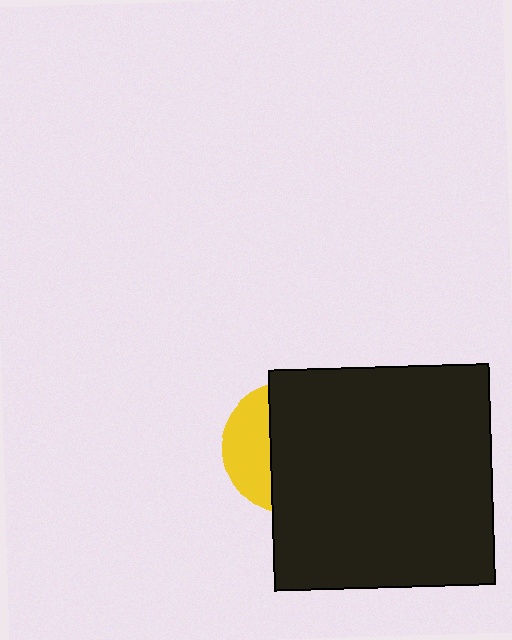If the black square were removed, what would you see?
You would see the complete yellow circle.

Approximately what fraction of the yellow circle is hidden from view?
Roughly 68% of the yellow circle is hidden behind the black square.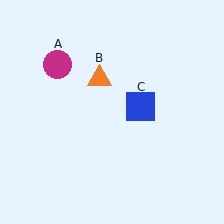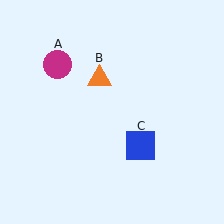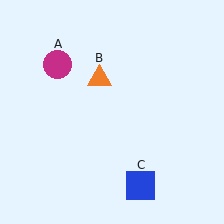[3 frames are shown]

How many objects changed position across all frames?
1 object changed position: blue square (object C).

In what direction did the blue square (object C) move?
The blue square (object C) moved down.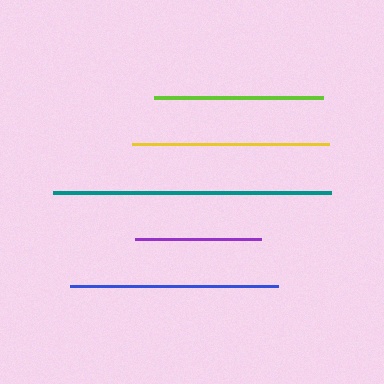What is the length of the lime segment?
The lime segment is approximately 168 pixels long.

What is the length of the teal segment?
The teal segment is approximately 279 pixels long.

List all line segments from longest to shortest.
From longest to shortest: teal, blue, yellow, lime, purple.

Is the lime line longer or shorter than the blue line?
The blue line is longer than the lime line.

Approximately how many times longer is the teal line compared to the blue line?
The teal line is approximately 1.3 times the length of the blue line.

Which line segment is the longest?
The teal line is the longest at approximately 279 pixels.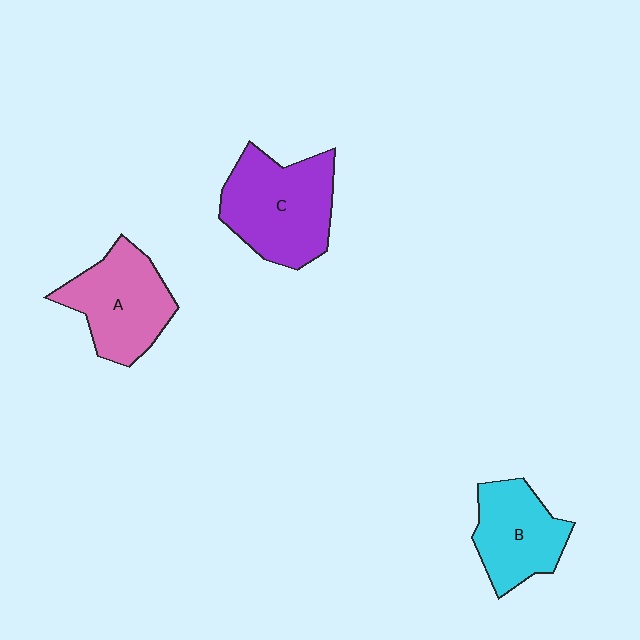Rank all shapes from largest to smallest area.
From largest to smallest: C (purple), A (pink), B (cyan).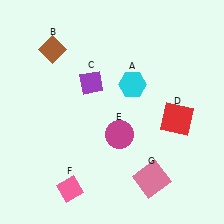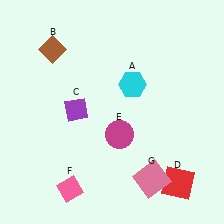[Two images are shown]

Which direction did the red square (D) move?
The red square (D) moved down.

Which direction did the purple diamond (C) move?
The purple diamond (C) moved down.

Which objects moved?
The objects that moved are: the purple diamond (C), the red square (D).